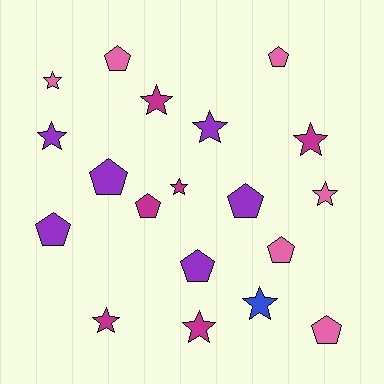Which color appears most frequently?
Magenta, with 6 objects.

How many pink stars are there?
There are 2 pink stars.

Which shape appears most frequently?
Star, with 10 objects.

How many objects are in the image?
There are 19 objects.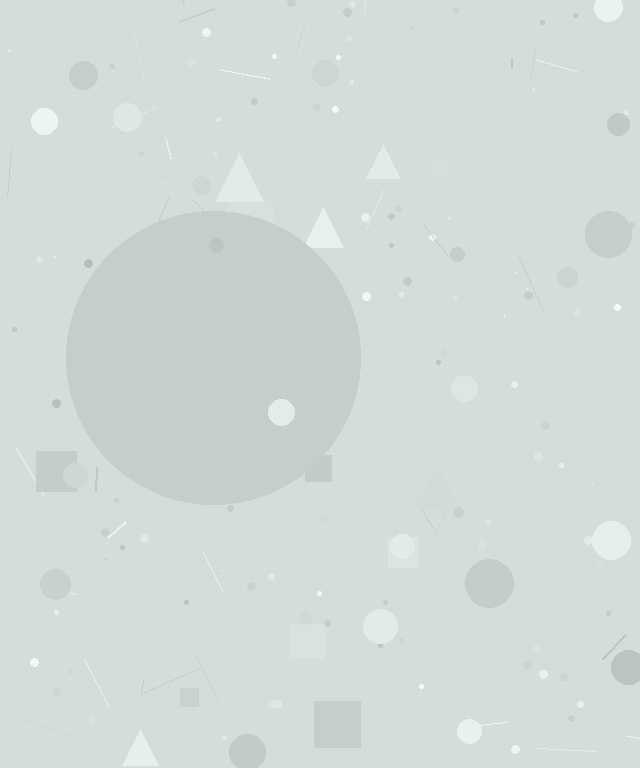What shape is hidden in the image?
A circle is hidden in the image.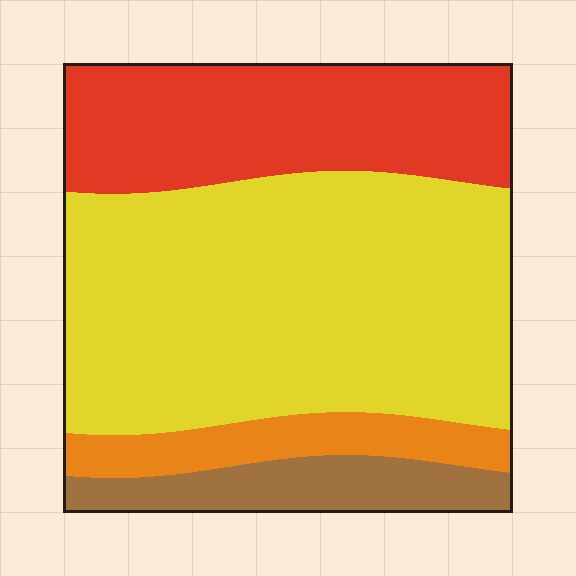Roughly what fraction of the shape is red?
Red takes up about one quarter (1/4) of the shape.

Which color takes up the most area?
Yellow, at roughly 55%.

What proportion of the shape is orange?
Orange covers around 10% of the shape.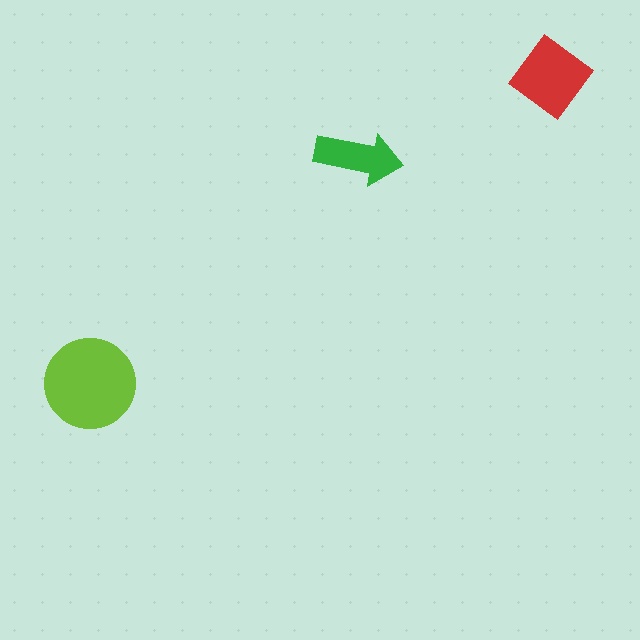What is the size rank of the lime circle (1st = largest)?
1st.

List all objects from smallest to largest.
The green arrow, the red diamond, the lime circle.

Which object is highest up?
The red diamond is topmost.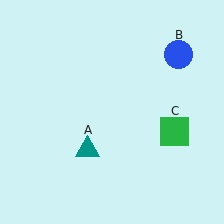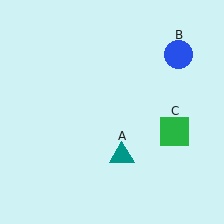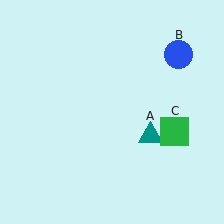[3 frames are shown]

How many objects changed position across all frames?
1 object changed position: teal triangle (object A).